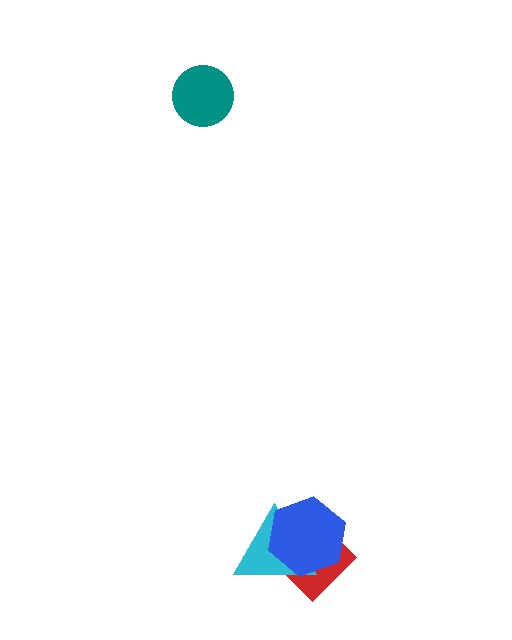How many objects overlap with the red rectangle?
2 objects overlap with the red rectangle.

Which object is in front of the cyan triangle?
The blue hexagon is in front of the cyan triangle.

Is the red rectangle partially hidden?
Yes, it is partially covered by another shape.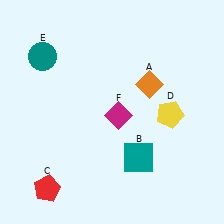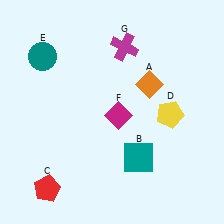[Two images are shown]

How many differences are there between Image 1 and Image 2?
There is 1 difference between the two images.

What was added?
A magenta cross (G) was added in Image 2.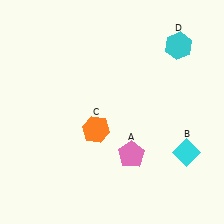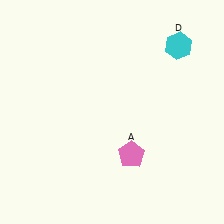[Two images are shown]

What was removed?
The cyan diamond (B), the orange hexagon (C) were removed in Image 2.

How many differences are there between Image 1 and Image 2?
There are 2 differences between the two images.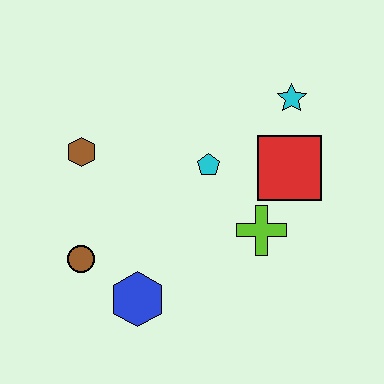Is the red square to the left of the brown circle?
No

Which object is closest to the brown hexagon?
The brown circle is closest to the brown hexagon.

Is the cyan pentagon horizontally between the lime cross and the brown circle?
Yes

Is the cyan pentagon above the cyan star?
No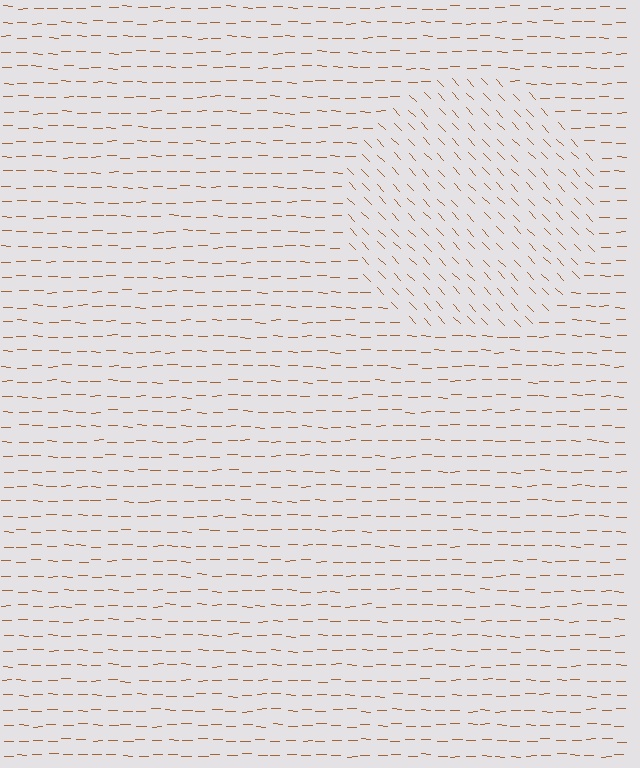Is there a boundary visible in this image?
Yes, there is a texture boundary formed by a change in line orientation.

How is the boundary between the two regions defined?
The boundary is defined purely by a change in line orientation (approximately 45 degrees difference). All lines are the same color and thickness.